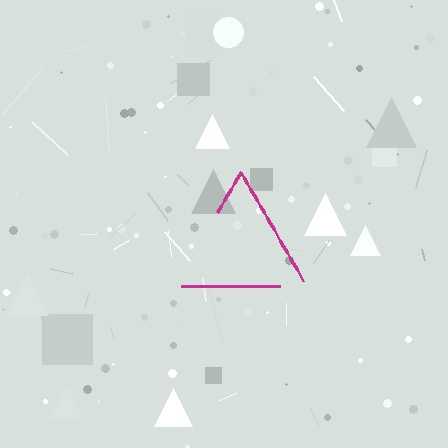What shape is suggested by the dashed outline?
The dashed outline suggests a triangle.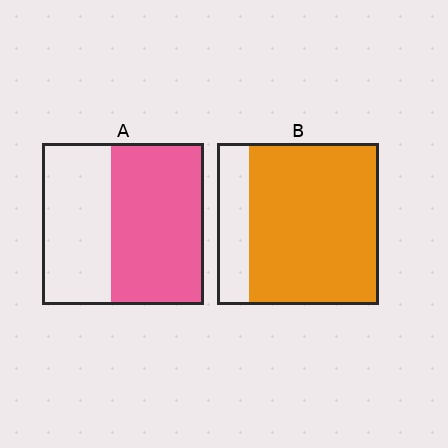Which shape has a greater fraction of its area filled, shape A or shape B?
Shape B.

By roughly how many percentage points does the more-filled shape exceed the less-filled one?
By roughly 25 percentage points (B over A).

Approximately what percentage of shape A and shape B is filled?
A is approximately 55% and B is approximately 80%.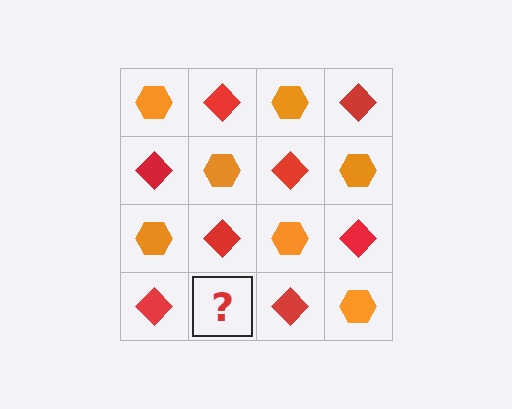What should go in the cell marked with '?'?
The missing cell should contain an orange hexagon.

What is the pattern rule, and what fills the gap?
The rule is that it alternates orange hexagon and red diamond in a checkerboard pattern. The gap should be filled with an orange hexagon.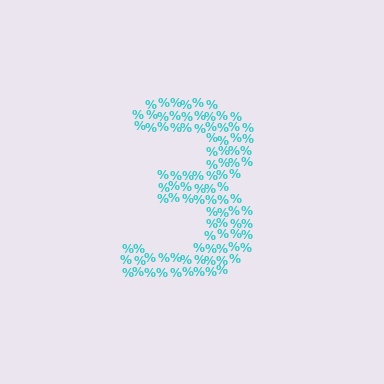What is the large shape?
The large shape is the digit 3.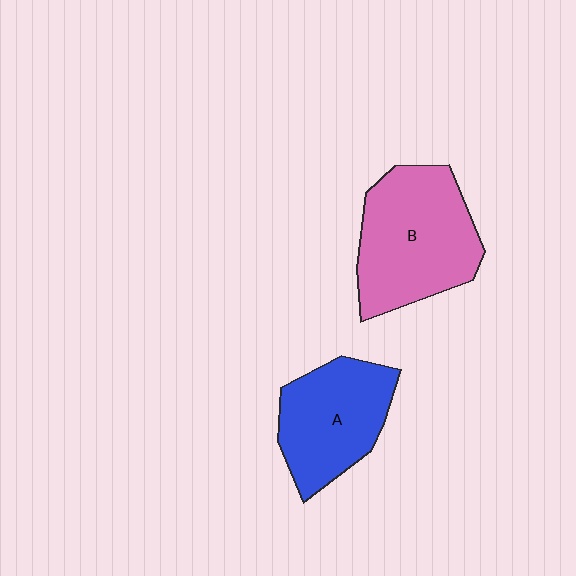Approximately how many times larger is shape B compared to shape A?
Approximately 1.3 times.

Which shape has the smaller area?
Shape A (blue).